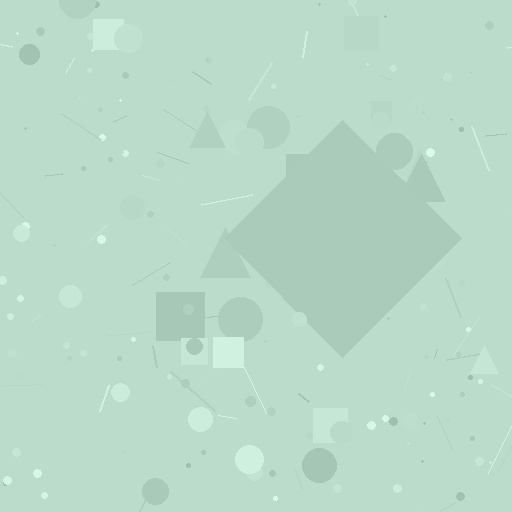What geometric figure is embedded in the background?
A diamond is embedded in the background.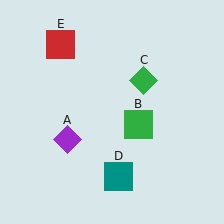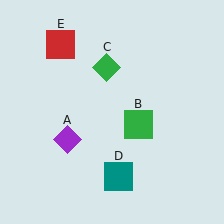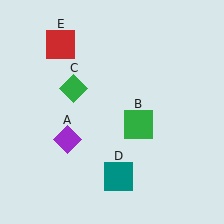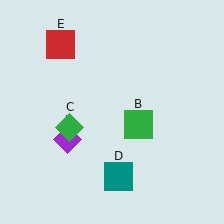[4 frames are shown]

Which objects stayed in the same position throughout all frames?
Purple diamond (object A) and green square (object B) and teal square (object D) and red square (object E) remained stationary.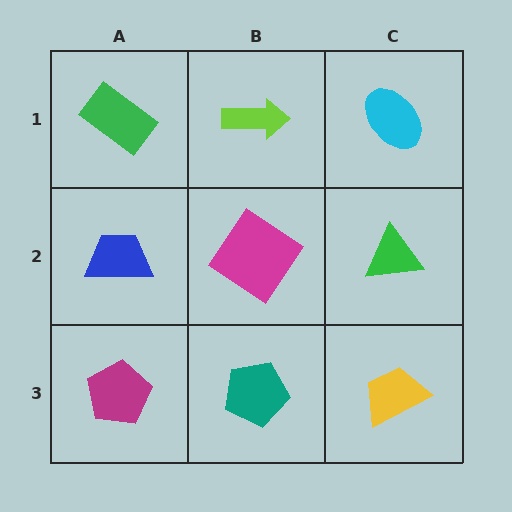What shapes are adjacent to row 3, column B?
A magenta diamond (row 2, column B), a magenta pentagon (row 3, column A), a yellow trapezoid (row 3, column C).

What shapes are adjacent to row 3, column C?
A green triangle (row 2, column C), a teal pentagon (row 3, column B).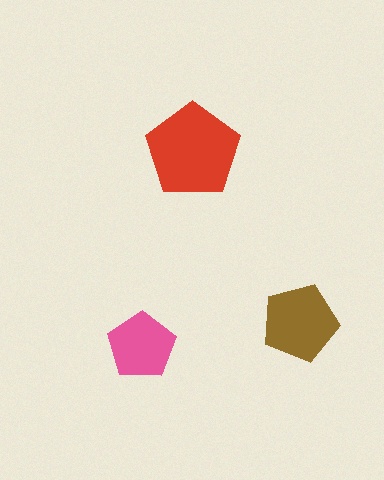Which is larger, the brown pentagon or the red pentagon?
The red one.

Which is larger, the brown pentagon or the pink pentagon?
The brown one.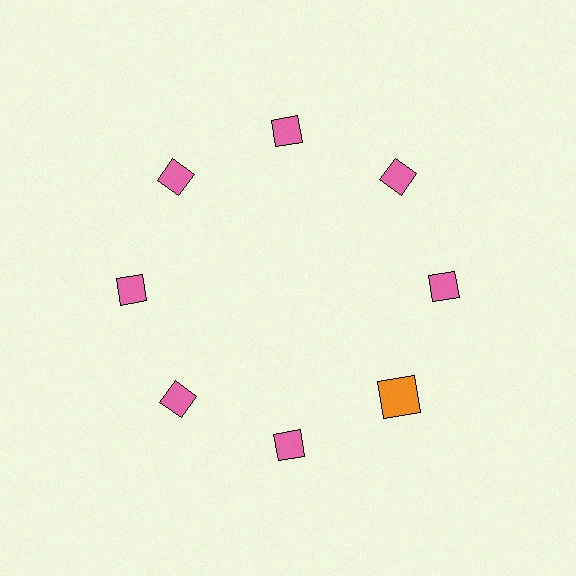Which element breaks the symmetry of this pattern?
The orange square at roughly the 4 o'clock position breaks the symmetry. All other shapes are pink diamonds.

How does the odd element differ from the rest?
It differs in both color (orange instead of pink) and shape (square instead of diamond).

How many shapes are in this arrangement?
There are 8 shapes arranged in a ring pattern.